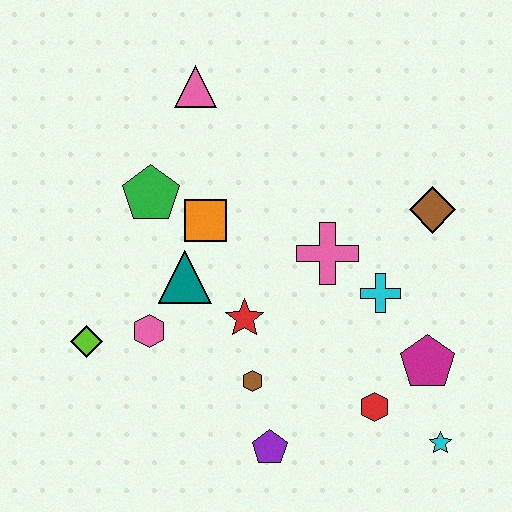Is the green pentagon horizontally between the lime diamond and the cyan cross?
Yes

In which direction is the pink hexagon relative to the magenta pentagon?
The pink hexagon is to the left of the magenta pentagon.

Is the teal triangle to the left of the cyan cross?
Yes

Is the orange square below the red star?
No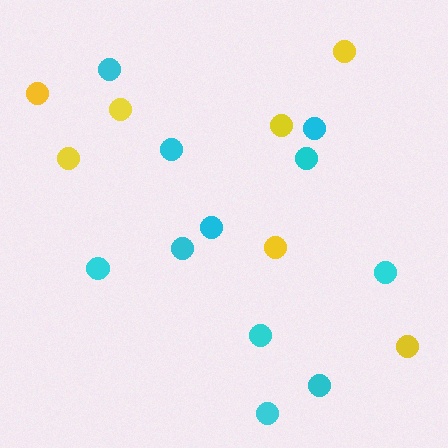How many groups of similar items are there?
There are 2 groups: one group of yellow circles (7) and one group of cyan circles (11).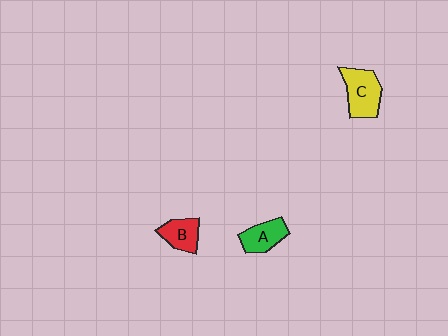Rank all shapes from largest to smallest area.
From largest to smallest: C (yellow), A (green), B (red).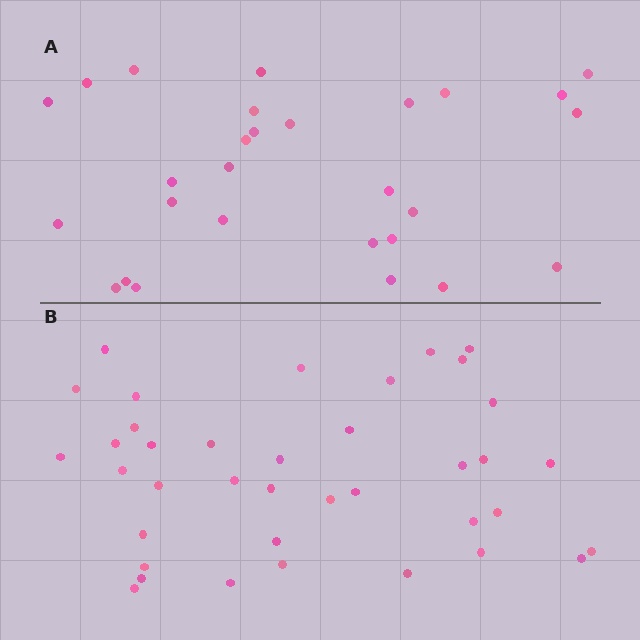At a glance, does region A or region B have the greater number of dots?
Region B (the bottom region) has more dots.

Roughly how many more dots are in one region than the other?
Region B has roughly 10 or so more dots than region A.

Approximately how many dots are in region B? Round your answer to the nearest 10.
About 40 dots. (The exact count is 38, which rounds to 40.)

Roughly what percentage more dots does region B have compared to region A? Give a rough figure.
About 35% more.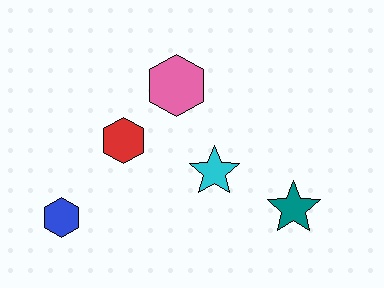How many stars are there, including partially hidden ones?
There are 2 stars.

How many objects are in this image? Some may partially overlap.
There are 5 objects.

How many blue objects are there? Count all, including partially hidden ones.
There is 1 blue object.